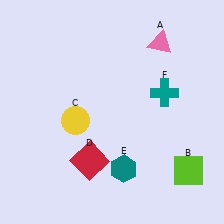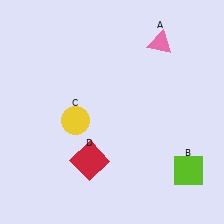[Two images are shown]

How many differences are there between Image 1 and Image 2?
There are 2 differences between the two images.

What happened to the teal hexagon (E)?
The teal hexagon (E) was removed in Image 2. It was in the bottom-right area of Image 1.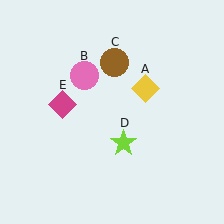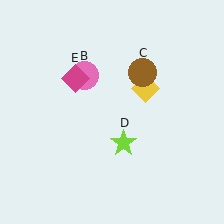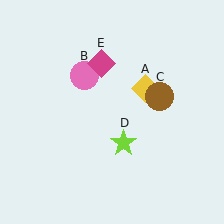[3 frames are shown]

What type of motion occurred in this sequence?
The brown circle (object C), magenta diamond (object E) rotated clockwise around the center of the scene.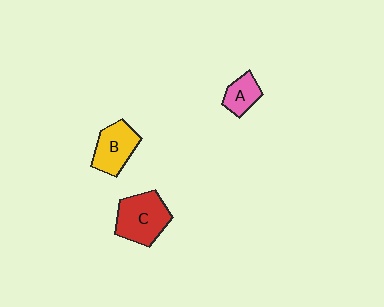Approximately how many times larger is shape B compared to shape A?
Approximately 1.6 times.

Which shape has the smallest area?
Shape A (pink).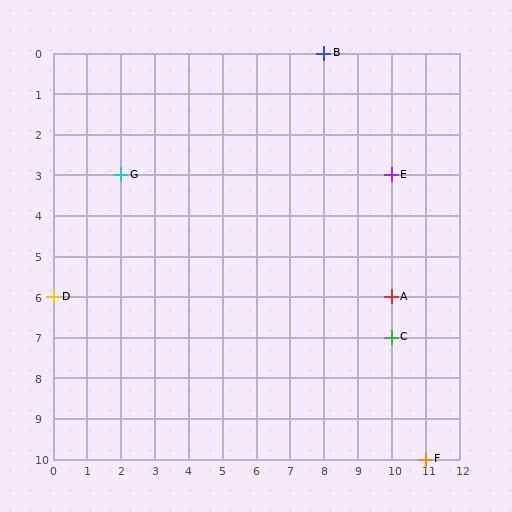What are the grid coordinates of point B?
Point B is at grid coordinates (8, 0).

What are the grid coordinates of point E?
Point E is at grid coordinates (10, 3).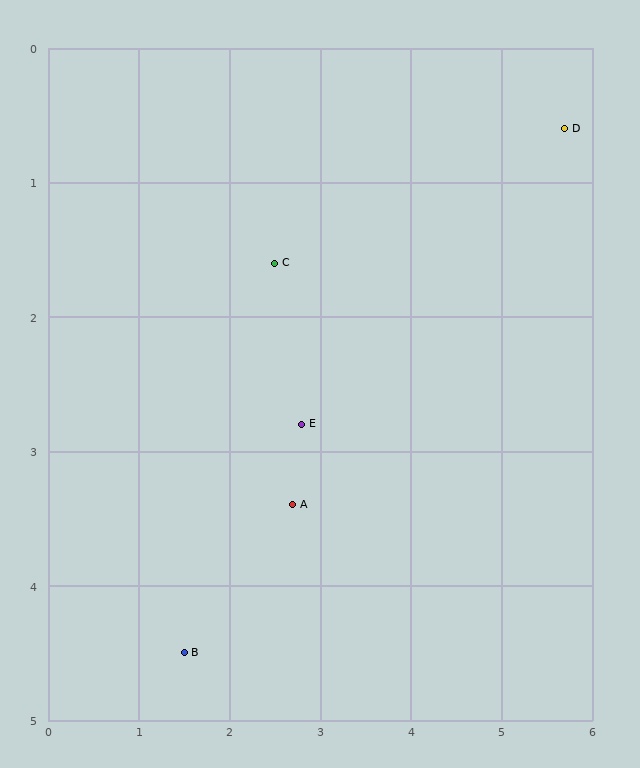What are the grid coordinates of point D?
Point D is at approximately (5.7, 0.6).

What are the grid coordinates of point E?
Point E is at approximately (2.8, 2.8).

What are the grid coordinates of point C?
Point C is at approximately (2.5, 1.6).